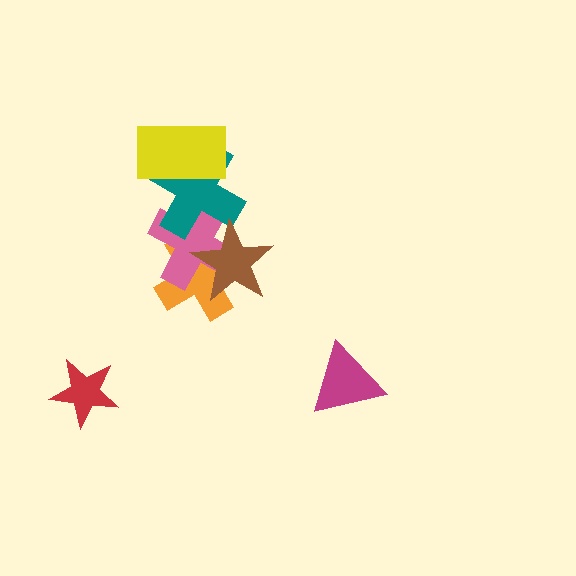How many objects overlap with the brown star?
3 objects overlap with the brown star.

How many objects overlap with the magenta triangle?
0 objects overlap with the magenta triangle.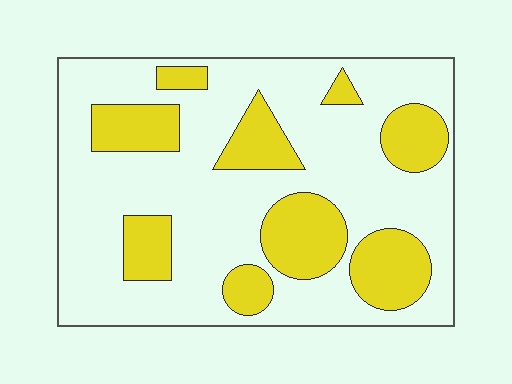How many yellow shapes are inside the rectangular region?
9.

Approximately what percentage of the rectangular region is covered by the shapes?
Approximately 30%.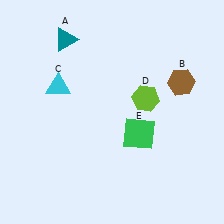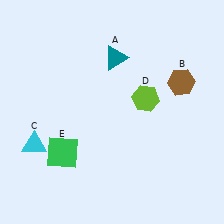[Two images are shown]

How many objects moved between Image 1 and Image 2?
3 objects moved between the two images.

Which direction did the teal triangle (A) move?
The teal triangle (A) moved right.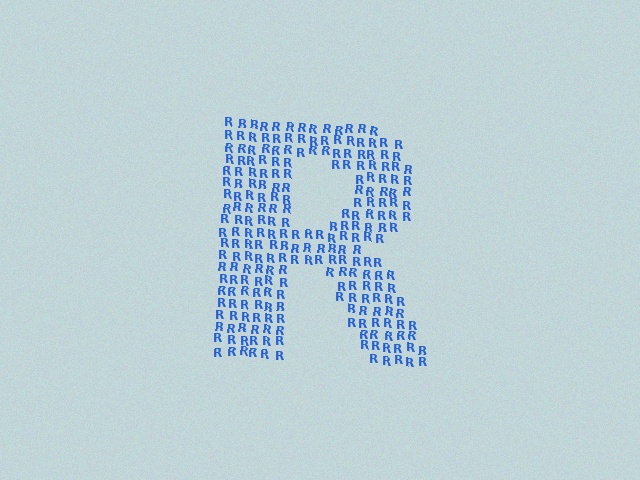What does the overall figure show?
The overall figure shows the letter R.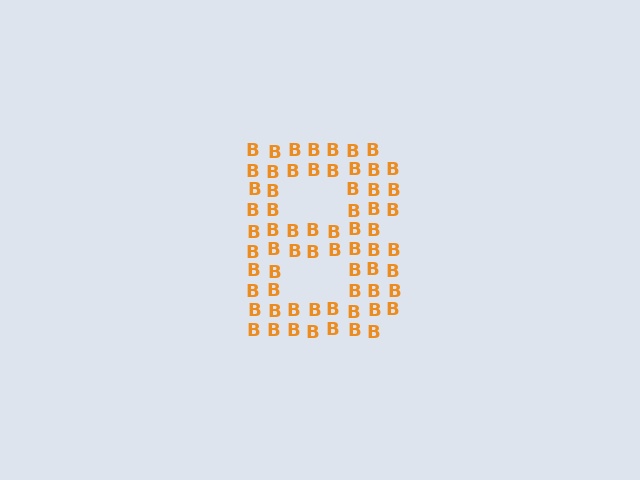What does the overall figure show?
The overall figure shows the letter B.